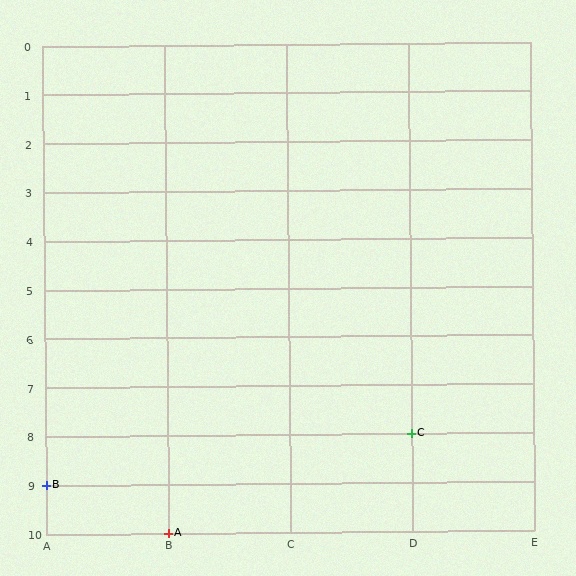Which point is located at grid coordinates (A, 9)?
Point B is at (A, 9).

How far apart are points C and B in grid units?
Points C and B are 3 columns and 1 row apart (about 3.2 grid units diagonally).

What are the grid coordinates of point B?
Point B is at grid coordinates (A, 9).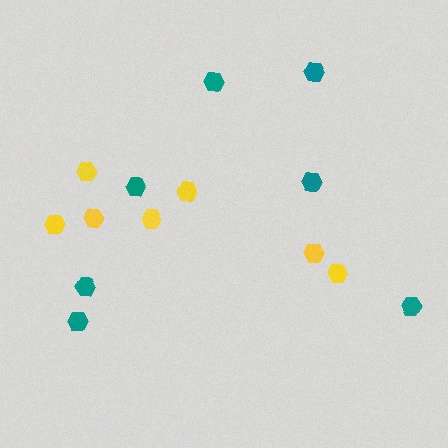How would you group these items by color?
There are 2 groups: one group of yellow hexagons (7) and one group of teal hexagons (7).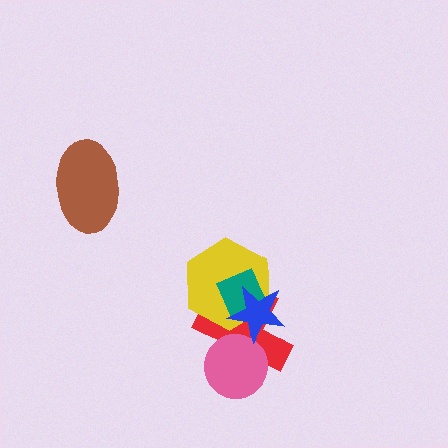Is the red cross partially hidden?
Yes, it is partially covered by another shape.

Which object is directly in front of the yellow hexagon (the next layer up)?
The teal diamond is directly in front of the yellow hexagon.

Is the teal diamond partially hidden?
Yes, it is partially covered by another shape.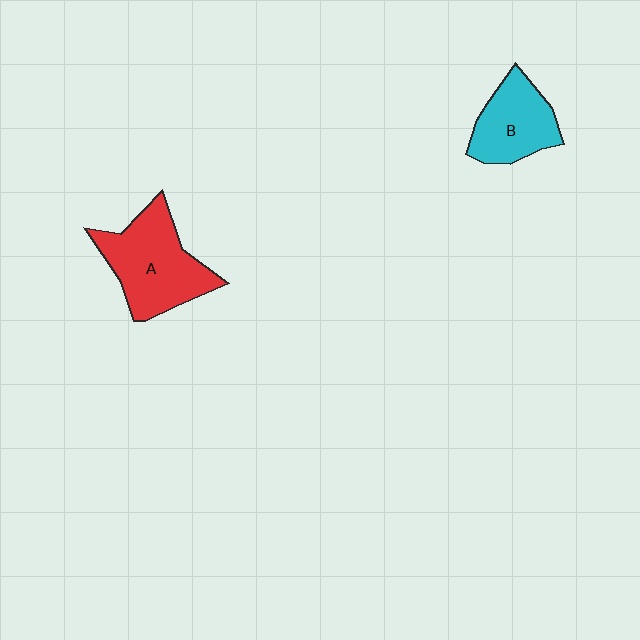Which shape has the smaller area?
Shape B (cyan).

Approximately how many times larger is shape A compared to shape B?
Approximately 1.4 times.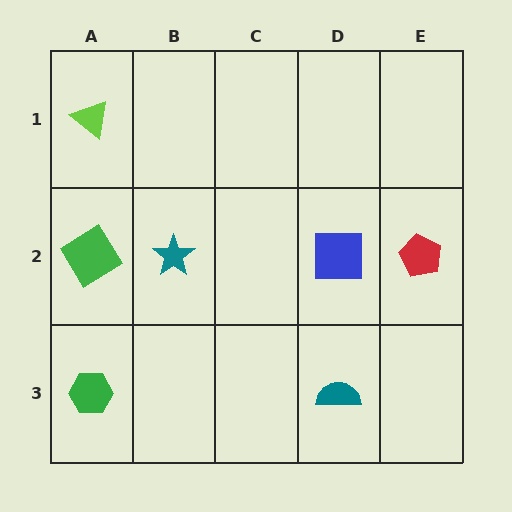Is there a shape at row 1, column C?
No, that cell is empty.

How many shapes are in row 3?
2 shapes.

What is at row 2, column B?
A teal star.